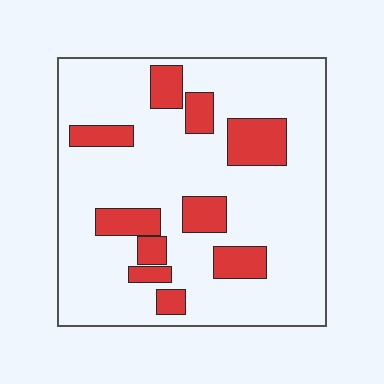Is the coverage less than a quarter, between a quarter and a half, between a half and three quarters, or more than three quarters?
Less than a quarter.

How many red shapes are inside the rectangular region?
10.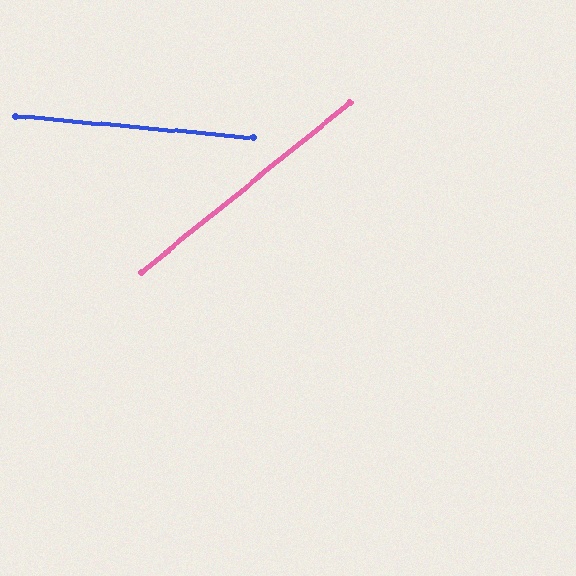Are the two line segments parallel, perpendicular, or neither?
Neither parallel nor perpendicular — they differ by about 44°.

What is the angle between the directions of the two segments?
Approximately 44 degrees.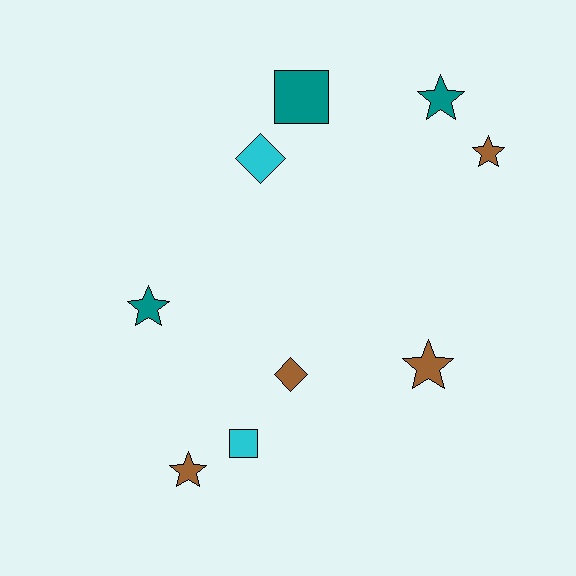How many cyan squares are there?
There is 1 cyan square.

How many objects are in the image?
There are 9 objects.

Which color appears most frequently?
Brown, with 4 objects.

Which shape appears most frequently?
Star, with 5 objects.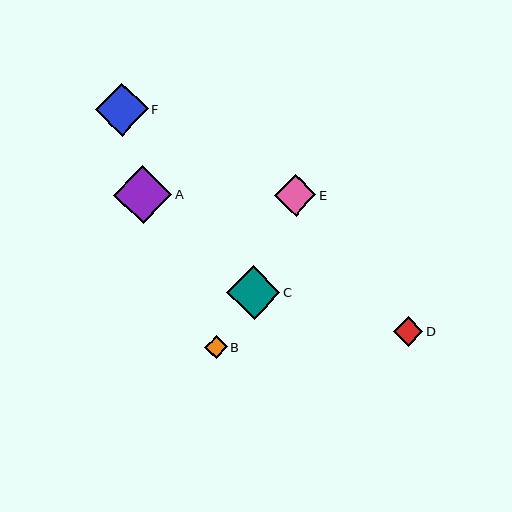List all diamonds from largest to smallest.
From largest to smallest: A, C, F, E, D, B.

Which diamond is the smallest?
Diamond B is the smallest with a size of approximately 22 pixels.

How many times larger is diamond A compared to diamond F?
Diamond A is approximately 1.1 times the size of diamond F.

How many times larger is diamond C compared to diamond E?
Diamond C is approximately 1.3 times the size of diamond E.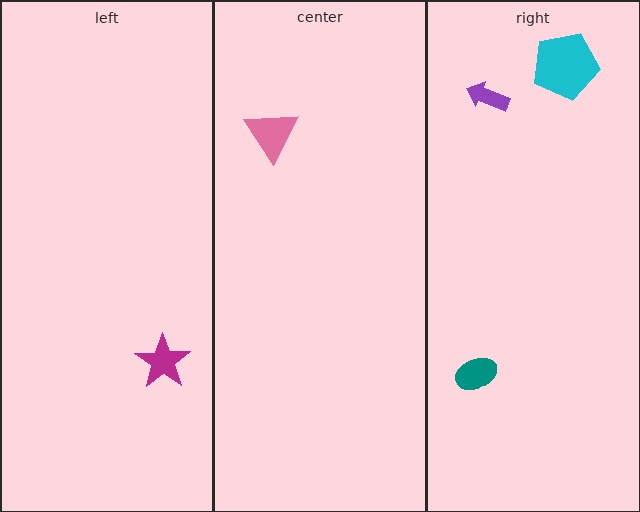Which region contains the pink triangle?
The center region.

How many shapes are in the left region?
1.